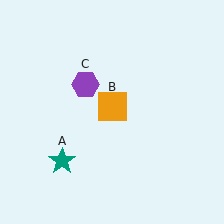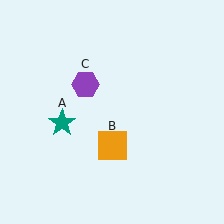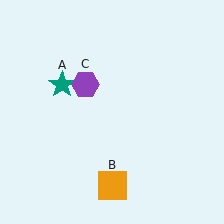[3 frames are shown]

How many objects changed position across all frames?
2 objects changed position: teal star (object A), orange square (object B).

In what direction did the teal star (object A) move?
The teal star (object A) moved up.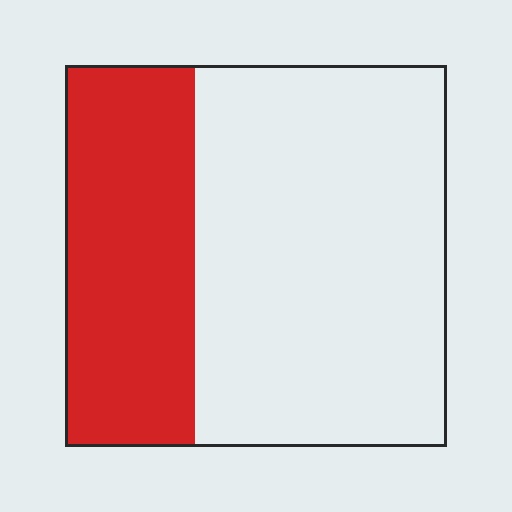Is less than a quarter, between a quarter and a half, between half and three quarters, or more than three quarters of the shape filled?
Between a quarter and a half.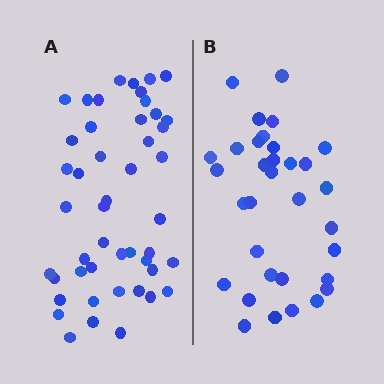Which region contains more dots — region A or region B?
Region A (the left region) has more dots.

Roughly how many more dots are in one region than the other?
Region A has approximately 15 more dots than region B.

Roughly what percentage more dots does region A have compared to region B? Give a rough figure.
About 40% more.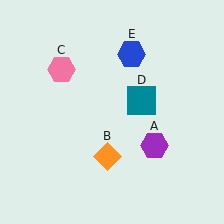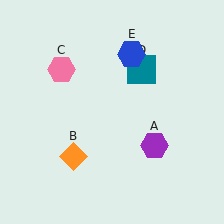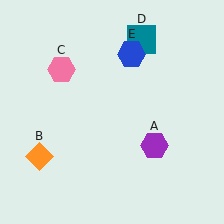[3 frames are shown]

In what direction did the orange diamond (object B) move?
The orange diamond (object B) moved left.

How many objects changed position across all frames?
2 objects changed position: orange diamond (object B), teal square (object D).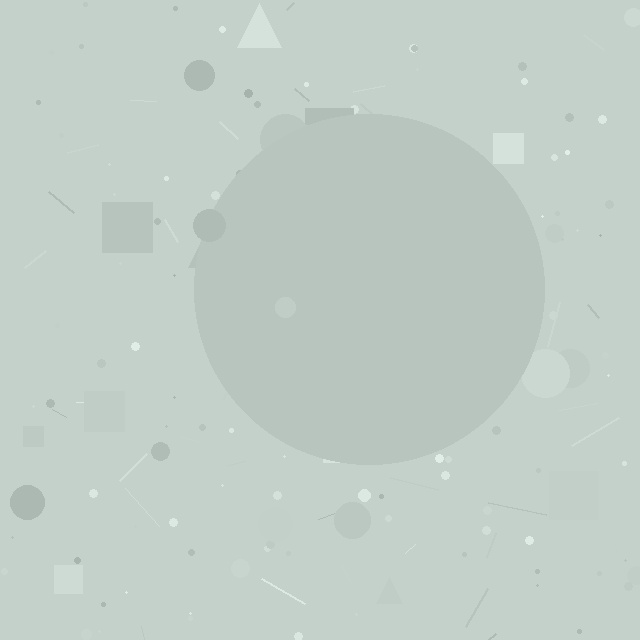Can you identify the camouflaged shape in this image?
The camouflaged shape is a circle.